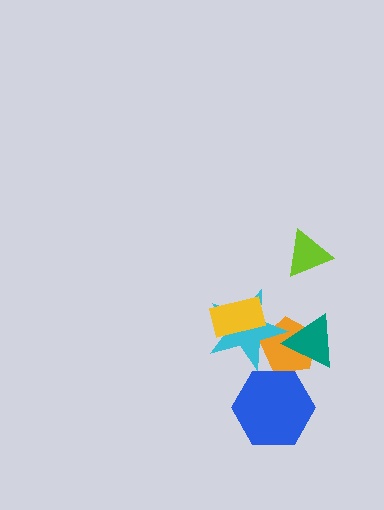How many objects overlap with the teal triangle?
1 object overlaps with the teal triangle.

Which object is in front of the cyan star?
The yellow rectangle is in front of the cyan star.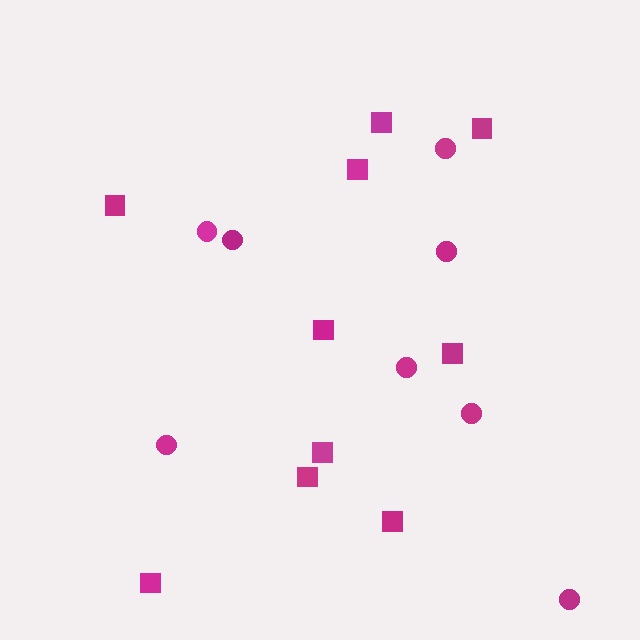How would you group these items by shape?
There are 2 groups: one group of squares (10) and one group of circles (8).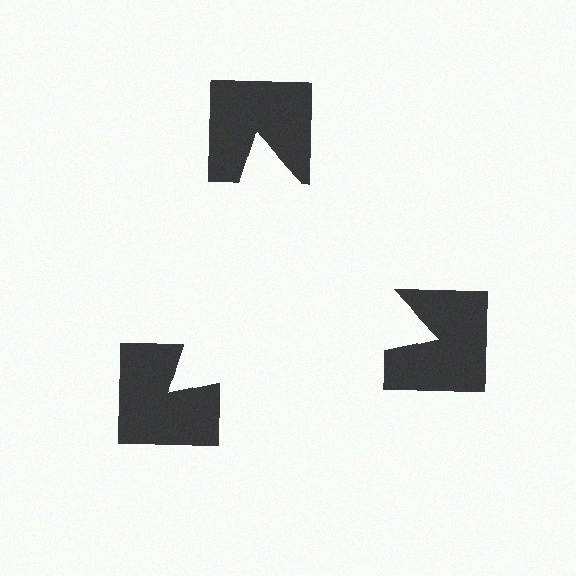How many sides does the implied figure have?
3 sides.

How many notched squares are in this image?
There are 3 — one at each vertex of the illusory triangle.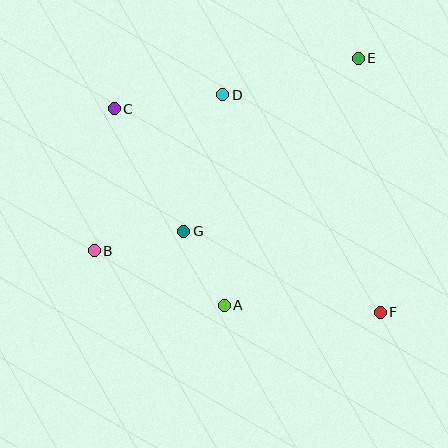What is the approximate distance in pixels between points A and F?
The distance between A and F is approximately 156 pixels.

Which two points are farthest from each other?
Points C and F are farthest from each other.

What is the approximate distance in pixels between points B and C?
The distance between B and C is approximately 144 pixels.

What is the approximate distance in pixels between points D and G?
The distance between D and G is approximately 142 pixels.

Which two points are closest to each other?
Points A and G are closest to each other.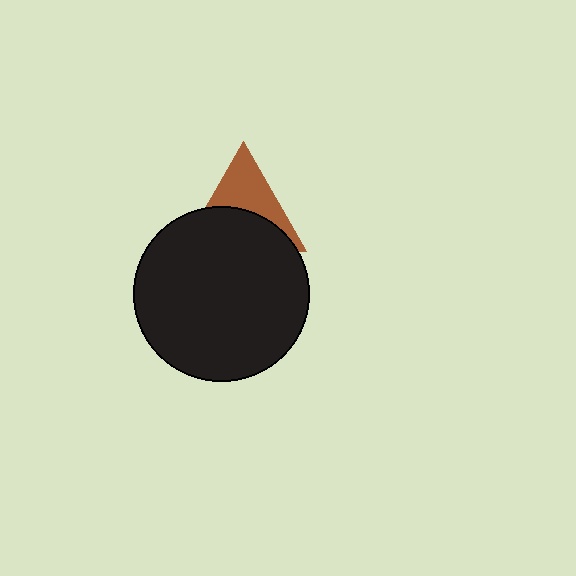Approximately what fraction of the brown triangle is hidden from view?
Roughly 54% of the brown triangle is hidden behind the black circle.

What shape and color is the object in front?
The object in front is a black circle.